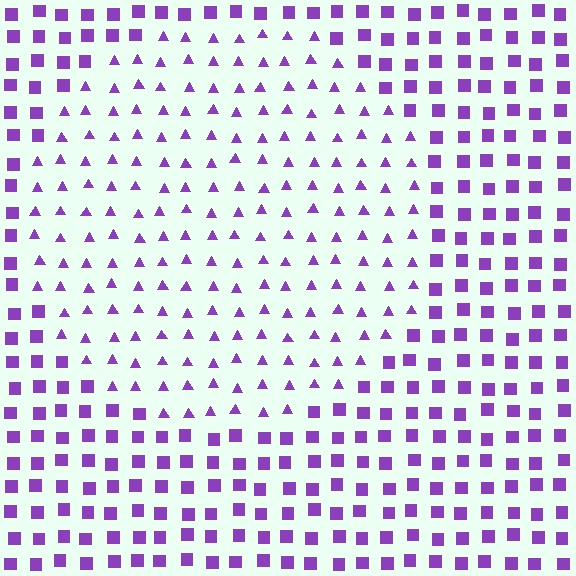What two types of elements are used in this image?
The image uses triangles inside the circle region and squares outside it.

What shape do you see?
I see a circle.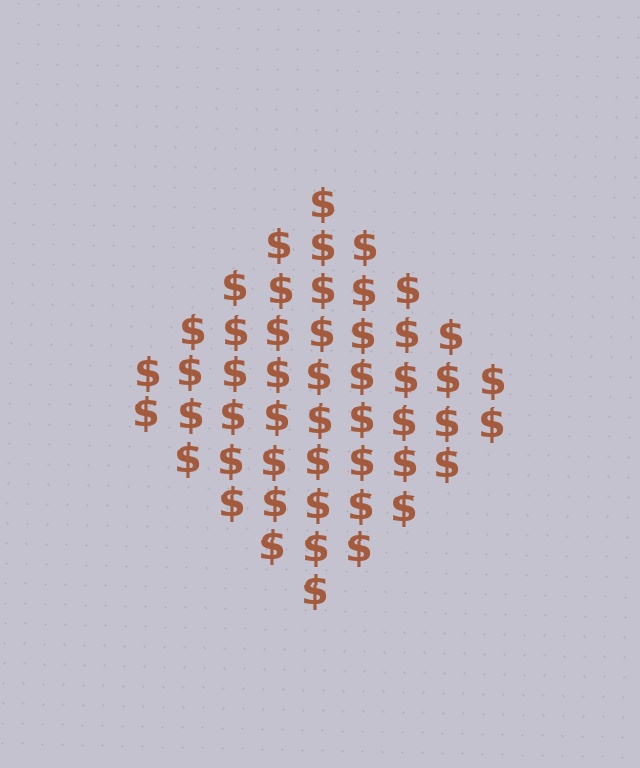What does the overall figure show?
The overall figure shows a diamond.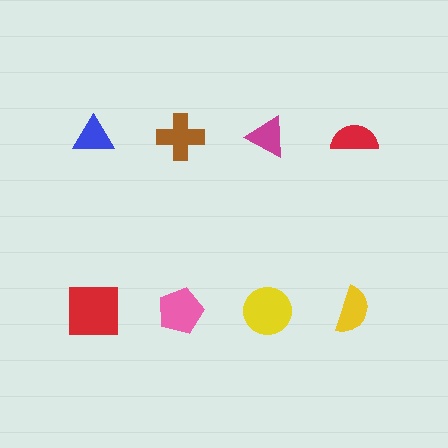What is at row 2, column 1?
A red square.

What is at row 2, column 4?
A yellow semicircle.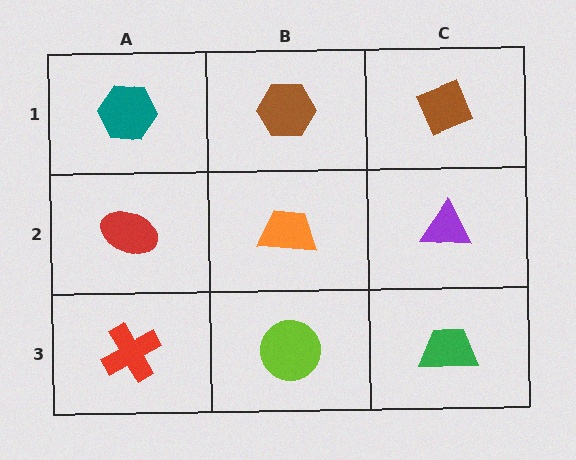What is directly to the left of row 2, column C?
An orange trapezoid.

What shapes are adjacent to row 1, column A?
A red ellipse (row 2, column A), a brown hexagon (row 1, column B).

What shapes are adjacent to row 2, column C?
A brown diamond (row 1, column C), a green trapezoid (row 3, column C), an orange trapezoid (row 2, column B).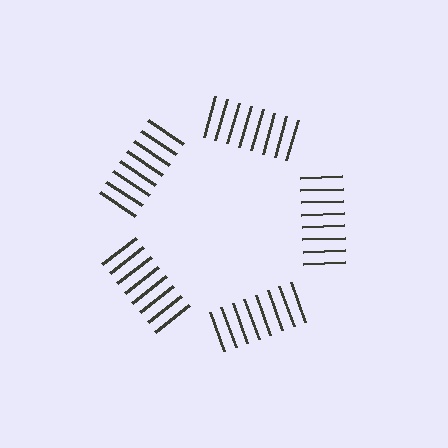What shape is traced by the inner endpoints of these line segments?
An illusory pentagon — the line segments terminate on its edges but no continuous stroke is drawn.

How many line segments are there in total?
40 — 8 along each of the 5 edges.